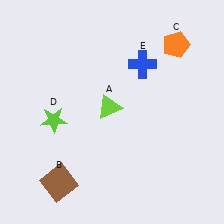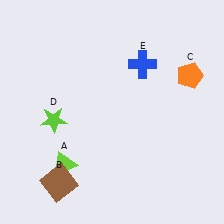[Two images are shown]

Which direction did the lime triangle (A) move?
The lime triangle (A) moved down.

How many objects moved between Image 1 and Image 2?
2 objects moved between the two images.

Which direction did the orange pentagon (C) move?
The orange pentagon (C) moved down.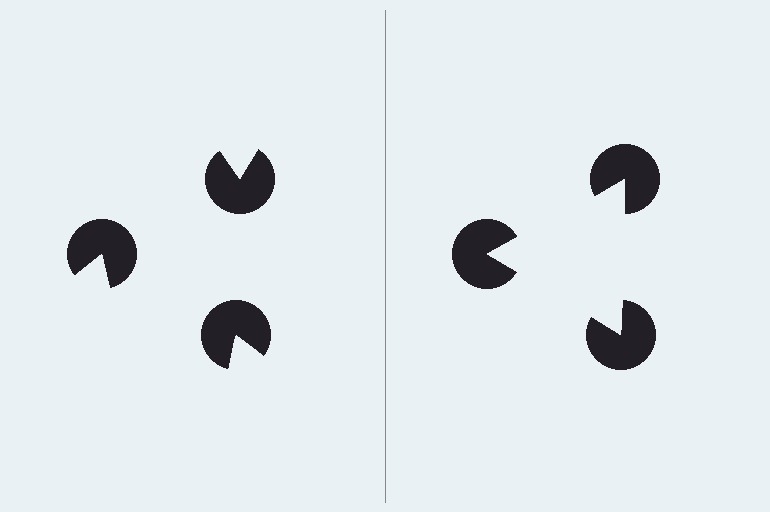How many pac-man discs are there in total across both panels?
6 — 3 on each side.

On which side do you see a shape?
An illusory triangle appears on the right side. On the left side the wedge cuts are rotated, so no coherent shape forms.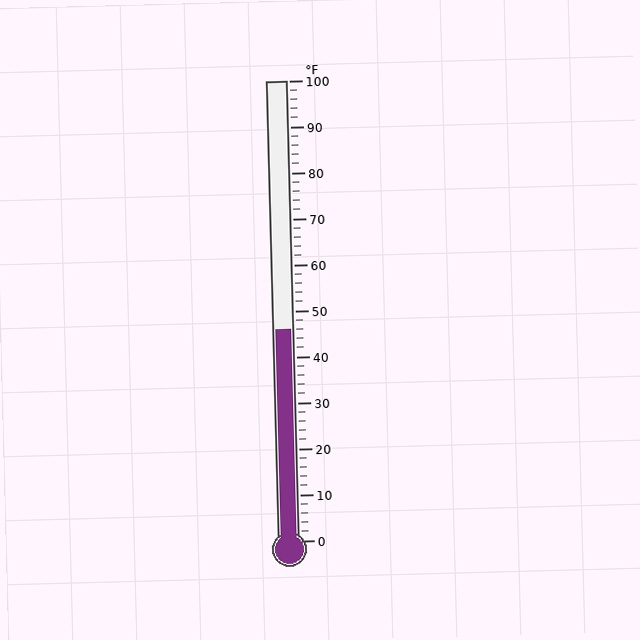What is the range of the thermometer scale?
The thermometer scale ranges from 0°F to 100°F.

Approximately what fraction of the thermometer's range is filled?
The thermometer is filled to approximately 45% of its range.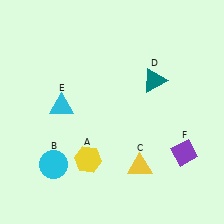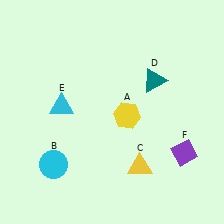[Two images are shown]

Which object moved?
The yellow hexagon (A) moved up.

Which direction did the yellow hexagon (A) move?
The yellow hexagon (A) moved up.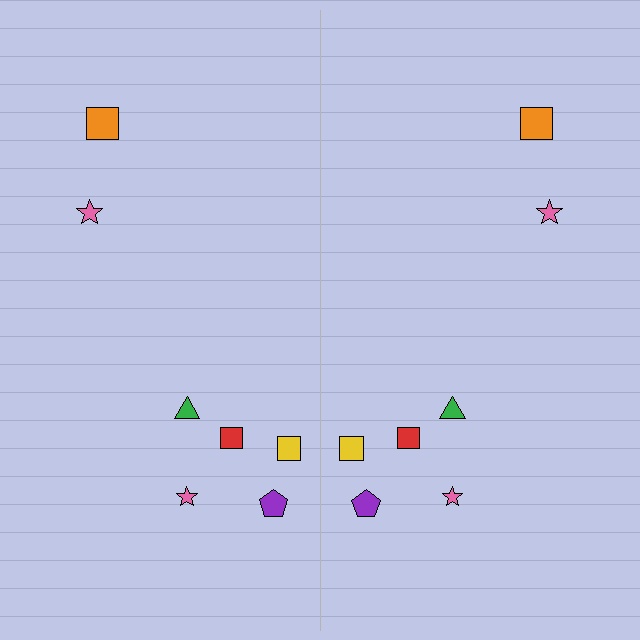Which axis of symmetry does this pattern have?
The pattern has a vertical axis of symmetry running through the center of the image.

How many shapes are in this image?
There are 14 shapes in this image.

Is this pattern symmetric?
Yes, this pattern has bilateral (reflection) symmetry.